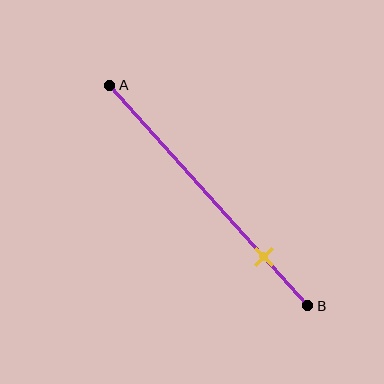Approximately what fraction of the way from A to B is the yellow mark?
The yellow mark is approximately 80% of the way from A to B.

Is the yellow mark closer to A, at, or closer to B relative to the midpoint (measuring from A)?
The yellow mark is closer to point B than the midpoint of segment AB.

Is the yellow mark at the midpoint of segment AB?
No, the mark is at about 80% from A, not at the 50% midpoint.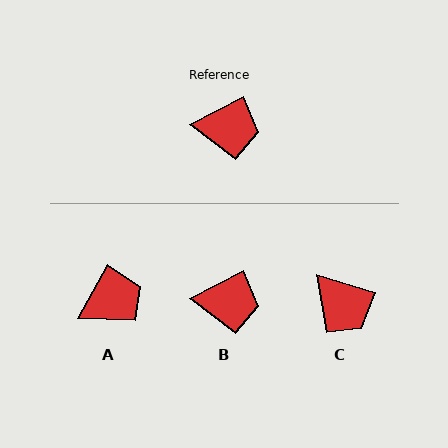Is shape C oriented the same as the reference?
No, it is off by about 44 degrees.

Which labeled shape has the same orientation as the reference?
B.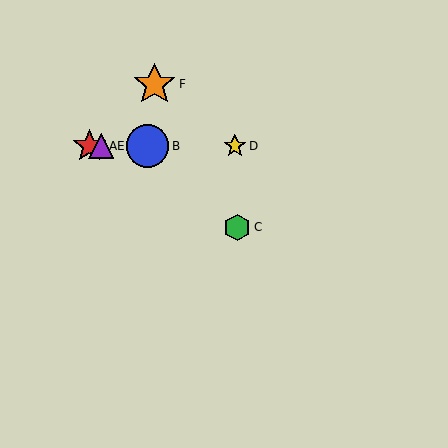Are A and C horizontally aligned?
No, A is at y≈146 and C is at y≈227.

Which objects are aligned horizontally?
Objects A, B, D, E are aligned horizontally.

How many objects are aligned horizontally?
4 objects (A, B, D, E) are aligned horizontally.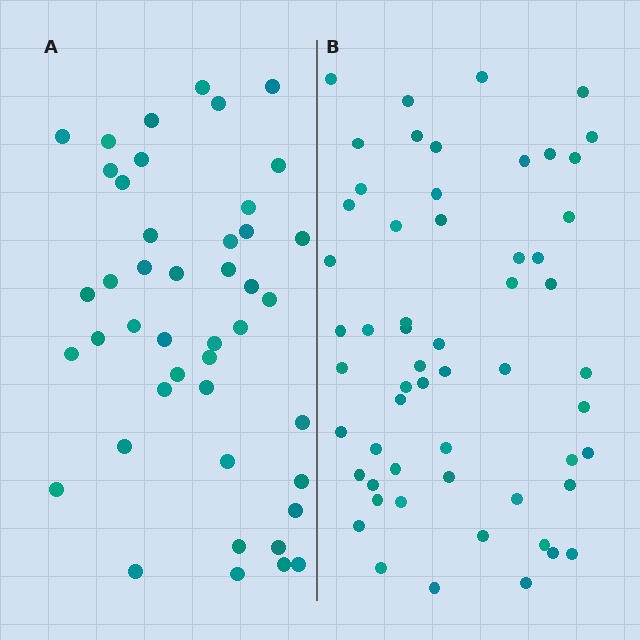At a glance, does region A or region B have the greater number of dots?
Region B (the right region) has more dots.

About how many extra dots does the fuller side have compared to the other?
Region B has approximately 15 more dots than region A.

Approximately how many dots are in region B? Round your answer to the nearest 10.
About 60 dots. (The exact count is 57, which rounds to 60.)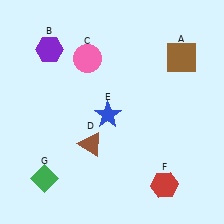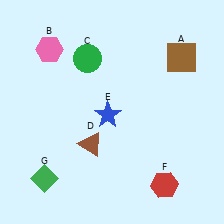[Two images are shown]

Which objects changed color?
B changed from purple to pink. C changed from pink to green.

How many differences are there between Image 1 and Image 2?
There are 2 differences between the two images.